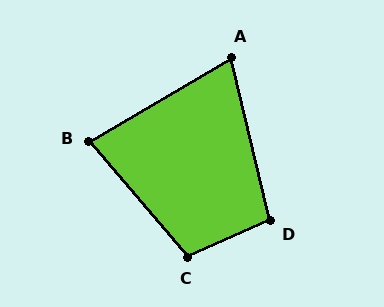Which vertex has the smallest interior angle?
A, at approximately 73 degrees.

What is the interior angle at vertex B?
Approximately 80 degrees (acute).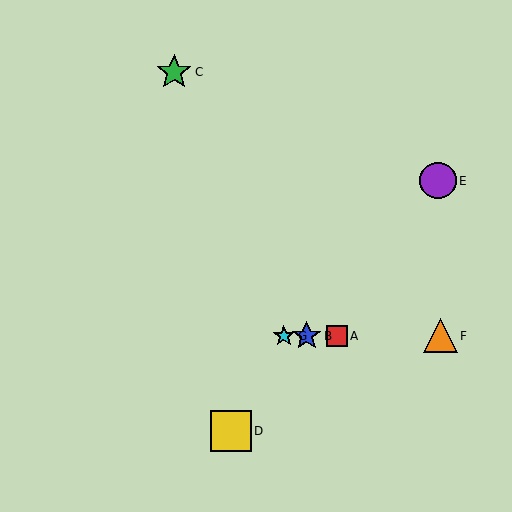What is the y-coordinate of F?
Object F is at y≈336.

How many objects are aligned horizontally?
4 objects (A, B, F, G) are aligned horizontally.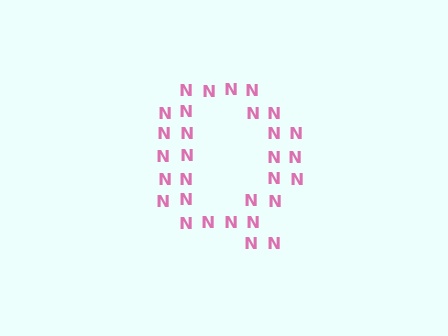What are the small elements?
The small elements are letter N's.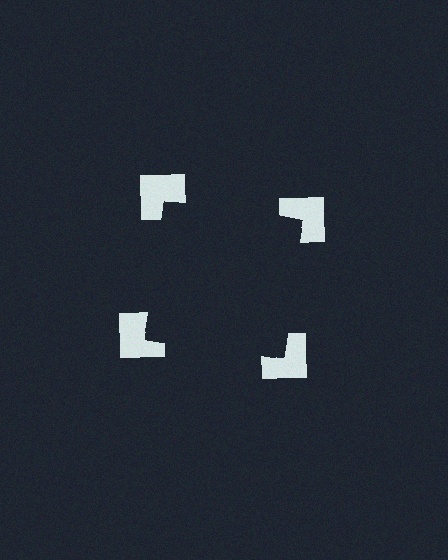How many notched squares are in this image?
There are 4 — one at each vertex of the illusory square.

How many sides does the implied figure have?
4 sides.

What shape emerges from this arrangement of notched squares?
An illusory square — its edges are inferred from the aligned wedge cuts in the notched squares, not physically drawn.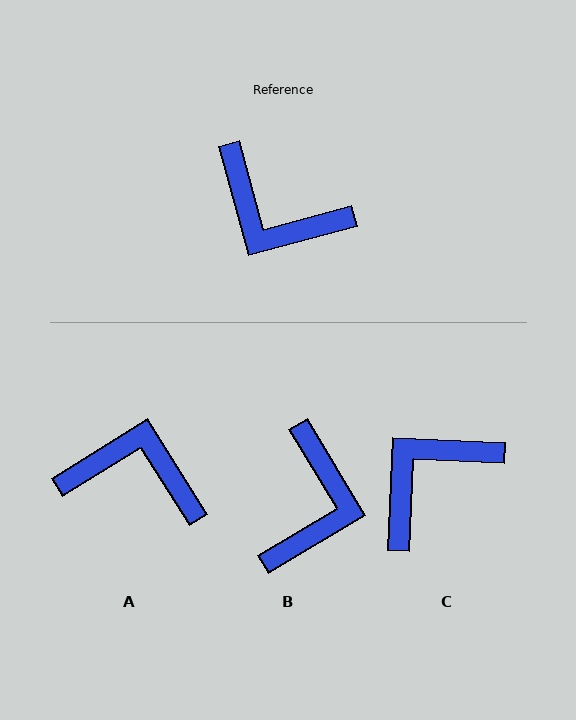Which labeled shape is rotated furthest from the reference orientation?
A, about 163 degrees away.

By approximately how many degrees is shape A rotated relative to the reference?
Approximately 163 degrees clockwise.